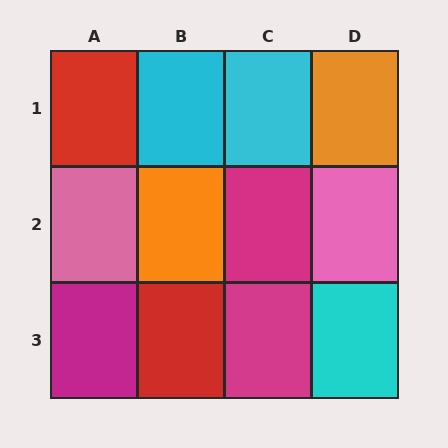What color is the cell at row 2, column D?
Pink.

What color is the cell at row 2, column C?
Magenta.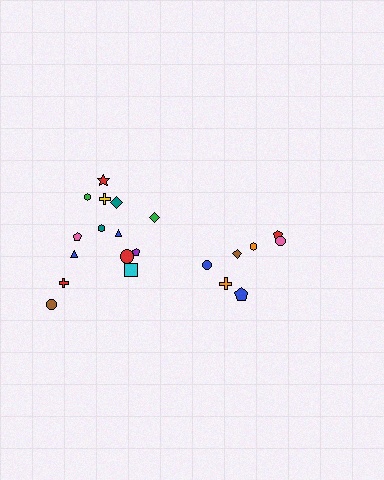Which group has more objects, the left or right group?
The left group.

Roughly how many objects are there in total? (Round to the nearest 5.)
Roughly 20 objects in total.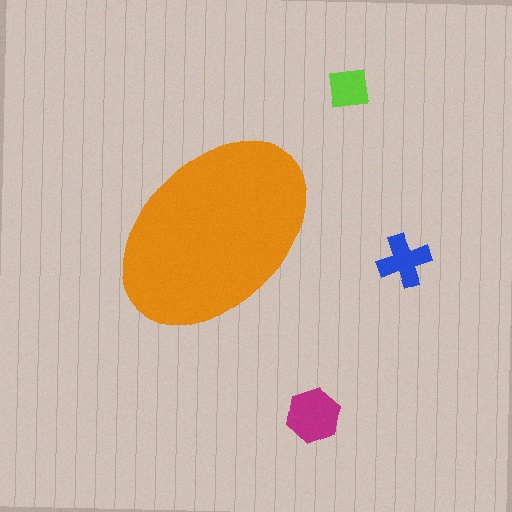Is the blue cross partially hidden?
No, the blue cross is fully visible.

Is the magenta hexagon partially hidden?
No, the magenta hexagon is fully visible.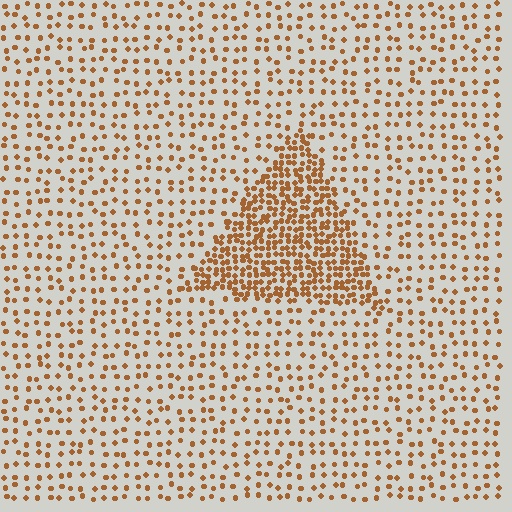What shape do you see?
I see a triangle.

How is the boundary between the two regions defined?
The boundary is defined by a change in element density (approximately 2.7x ratio). All elements are the same color, size, and shape.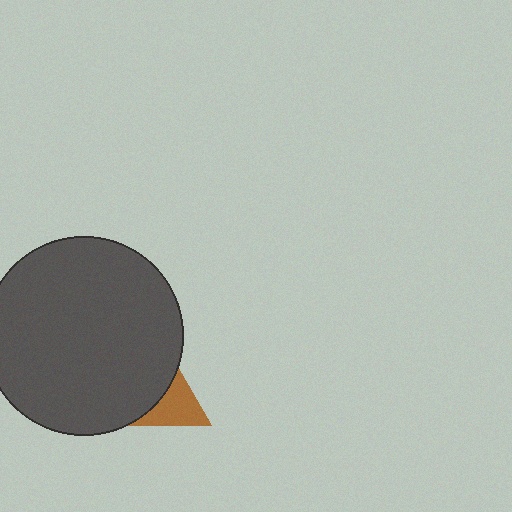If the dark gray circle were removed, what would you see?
You would see the complete brown triangle.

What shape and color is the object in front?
The object in front is a dark gray circle.